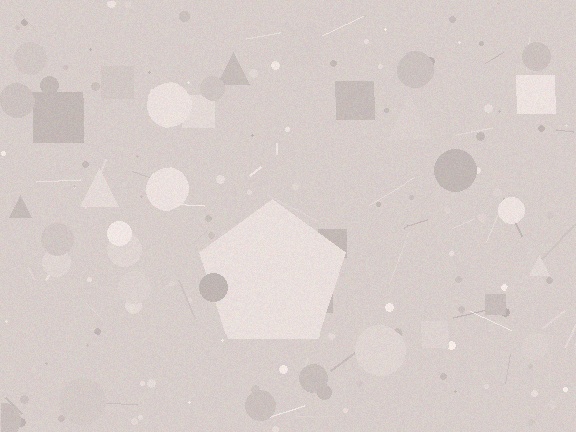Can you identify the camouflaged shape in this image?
The camouflaged shape is a pentagon.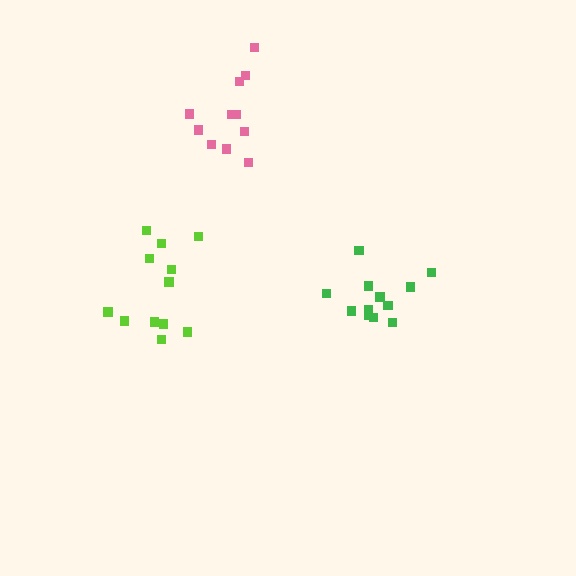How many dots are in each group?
Group 1: 12 dots, Group 2: 12 dots, Group 3: 11 dots (35 total).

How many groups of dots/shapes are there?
There are 3 groups.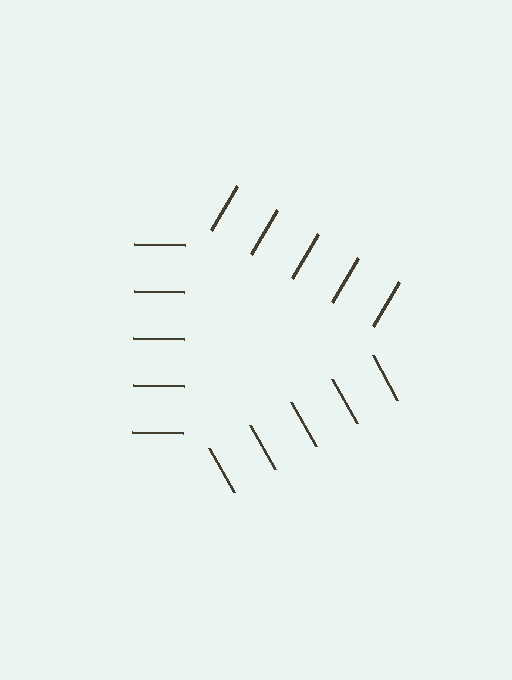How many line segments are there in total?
15 — 5 along each of the 3 edges.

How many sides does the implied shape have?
3 sides — the line-ends trace a triangle.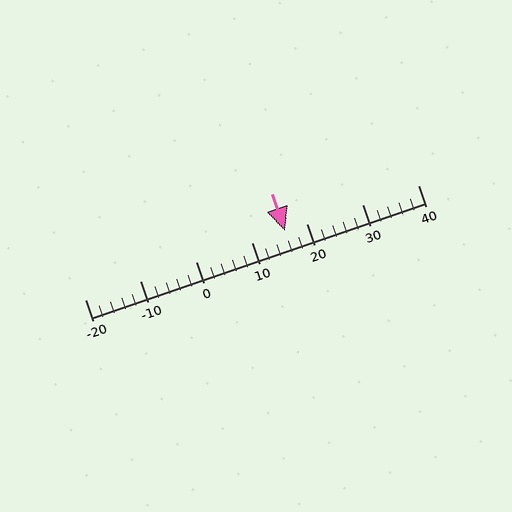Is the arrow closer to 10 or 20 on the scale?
The arrow is closer to 20.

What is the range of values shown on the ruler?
The ruler shows values from -20 to 40.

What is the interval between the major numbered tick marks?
The major tick marks are spaced 10 units apart.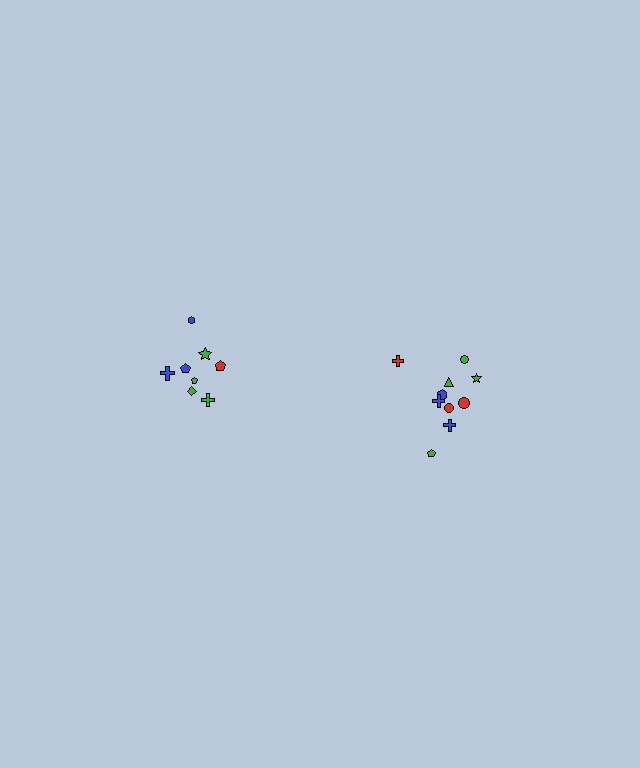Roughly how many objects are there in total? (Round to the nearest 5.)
Roughly 20 objects in total.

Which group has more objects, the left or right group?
The right group.